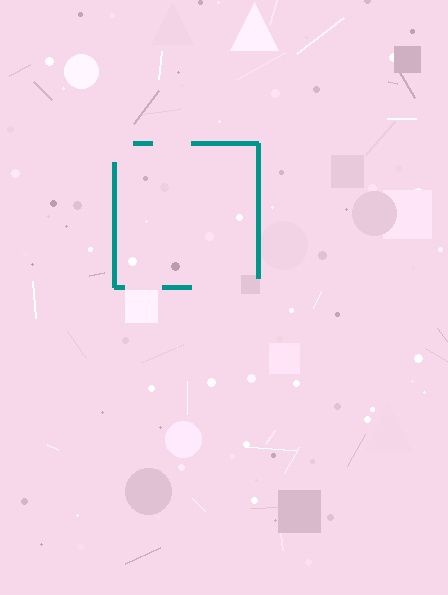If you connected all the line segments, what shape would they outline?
They would outline a square.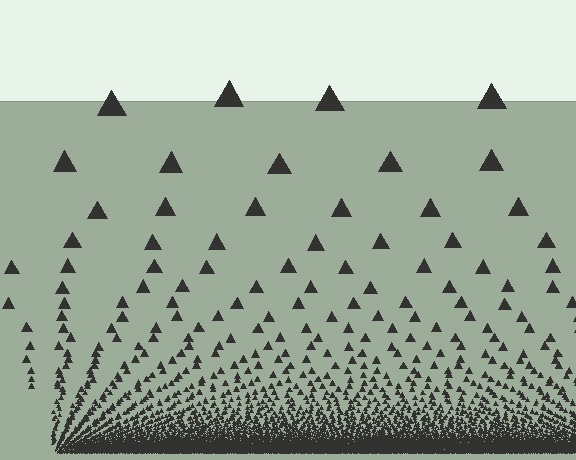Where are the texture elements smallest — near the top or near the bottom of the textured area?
Near the bottom.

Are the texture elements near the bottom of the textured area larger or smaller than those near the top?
Smaller. The gradient is inverted — elements near the bottom are smaller and denser.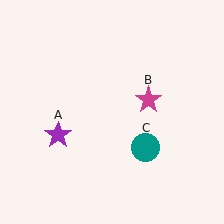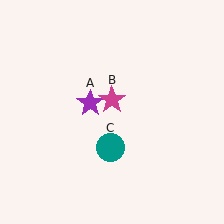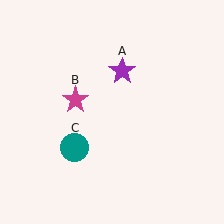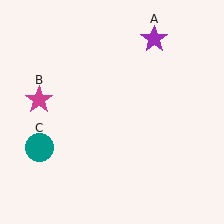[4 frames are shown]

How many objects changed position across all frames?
3 objects changed position: purple star (object A), magenta star (object B), teal circle (object C).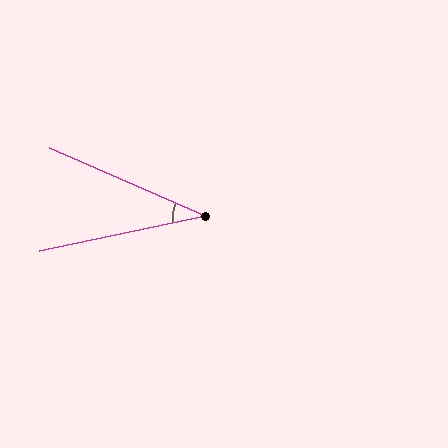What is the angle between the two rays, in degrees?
Approximately 36 degrees.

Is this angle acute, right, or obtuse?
It is acute.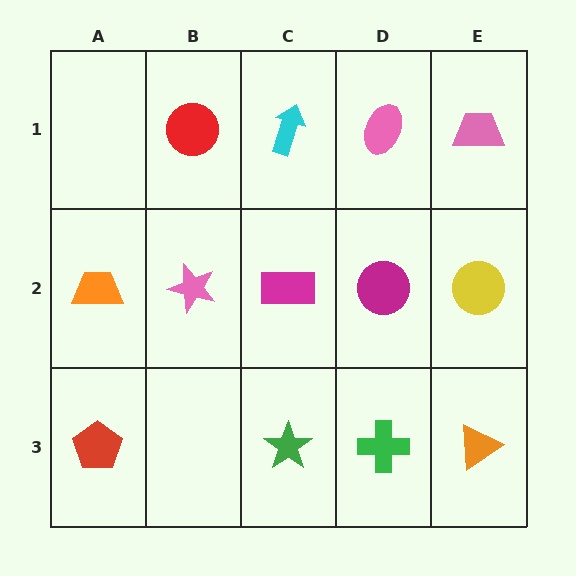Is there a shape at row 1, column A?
No, that cell is empty.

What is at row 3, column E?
An orange triangle.